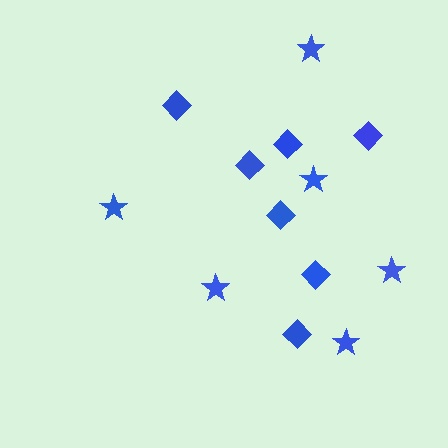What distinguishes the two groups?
There are 2 groups: one group of stars (6) and one group of diamonds (7).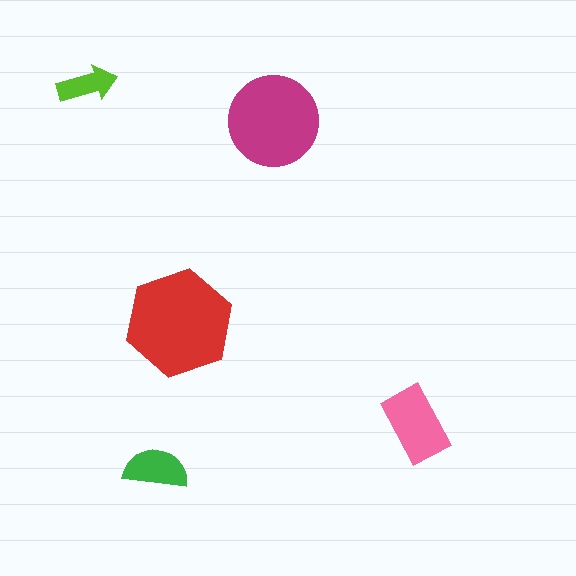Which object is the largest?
The red hexagon.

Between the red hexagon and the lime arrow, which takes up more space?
The red hexagon.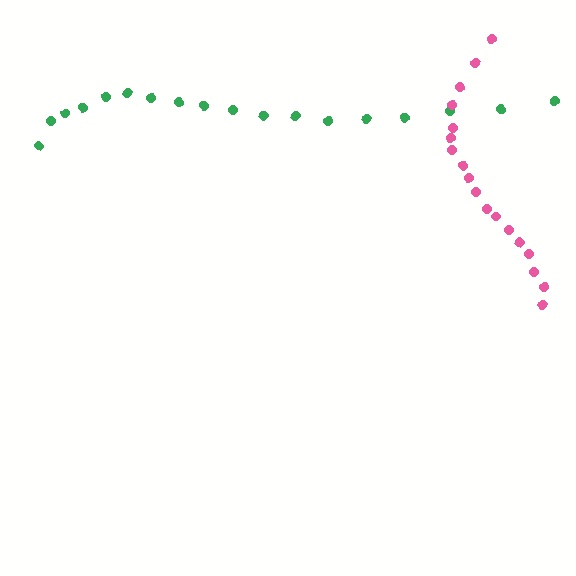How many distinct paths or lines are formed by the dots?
There are 2 distinct paths.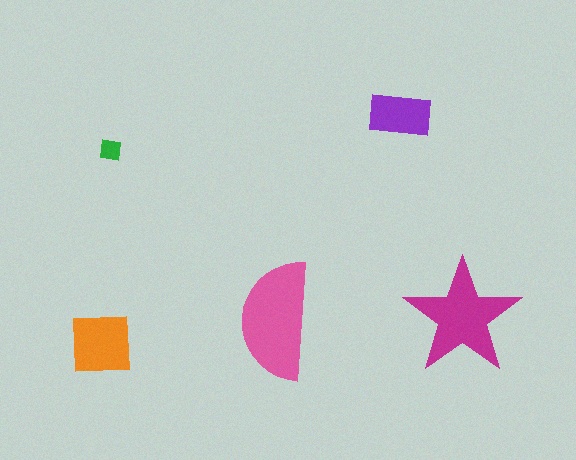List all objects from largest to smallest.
The pink semicircle, the magenta star, the orange square, the purple rectangle, the green square.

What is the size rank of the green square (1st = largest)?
5th.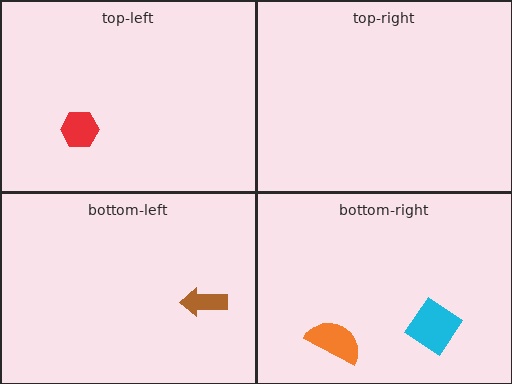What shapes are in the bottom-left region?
The brown arrow.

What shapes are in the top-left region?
The red hexagon.